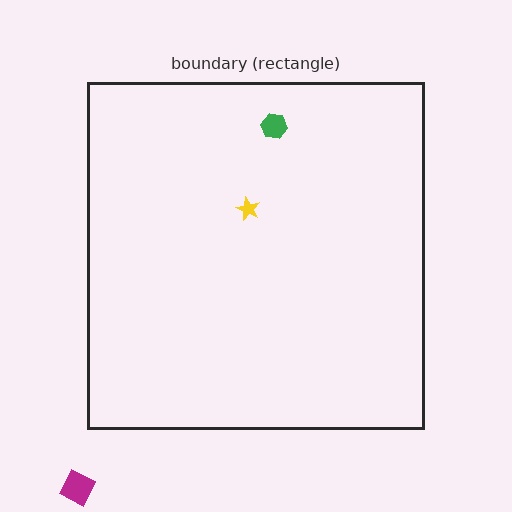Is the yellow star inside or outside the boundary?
Inside.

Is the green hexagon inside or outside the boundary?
Inside.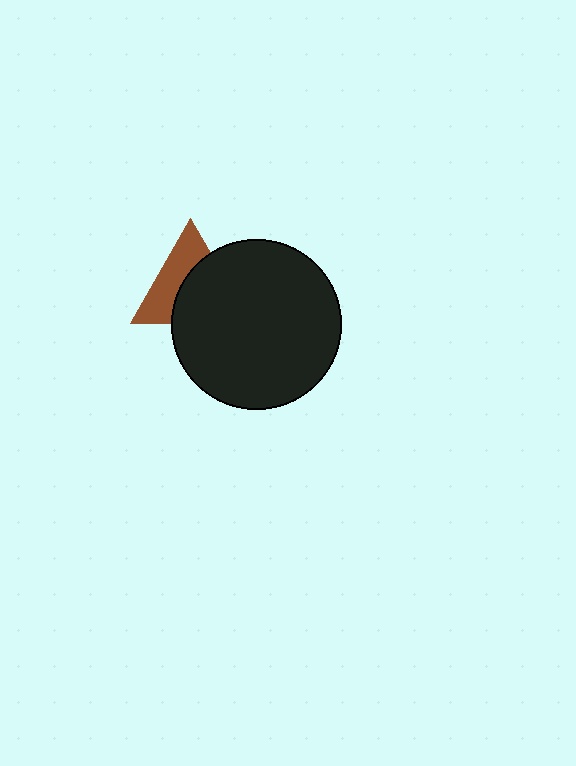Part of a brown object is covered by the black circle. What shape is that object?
It is a triangle.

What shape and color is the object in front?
The object in front is a black circle.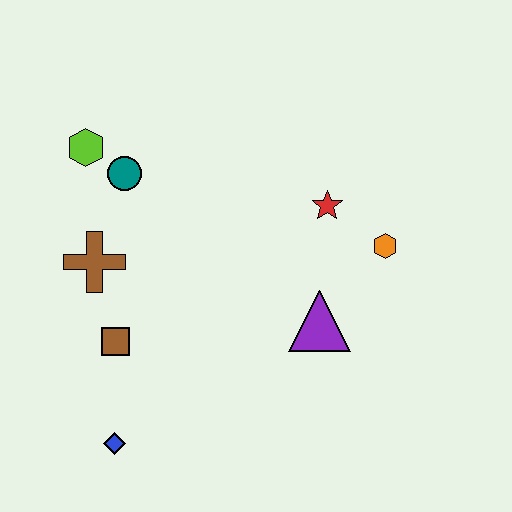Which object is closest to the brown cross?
The brown square is closest to the brown cross.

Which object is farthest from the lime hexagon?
The orange hexagon is farthest from the lime hexagon.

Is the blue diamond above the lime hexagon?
No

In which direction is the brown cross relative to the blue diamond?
The brown cross is above the blue diamond.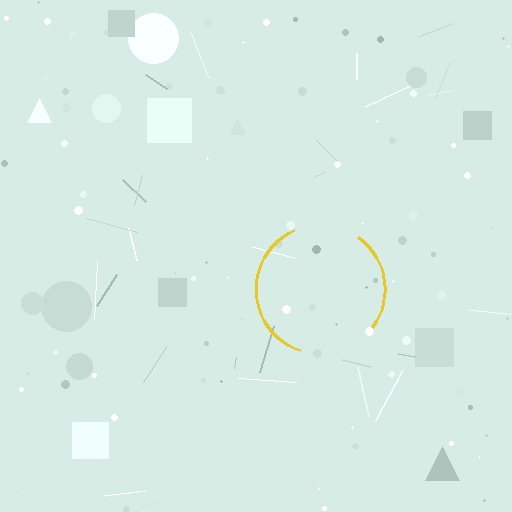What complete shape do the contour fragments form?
The contour fragments form a circle.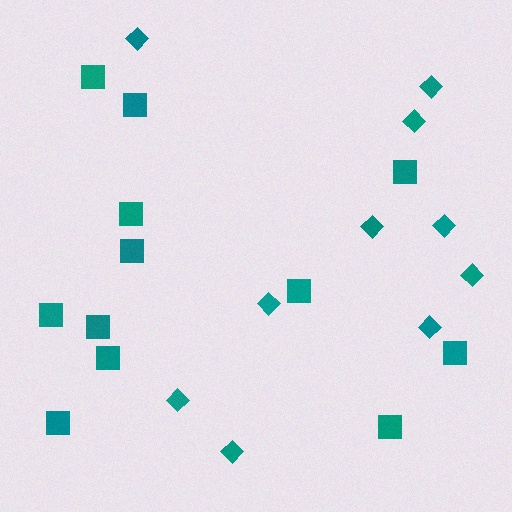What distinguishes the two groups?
There are 2 groups: one group of diamonds (10) and one group of squares (12).